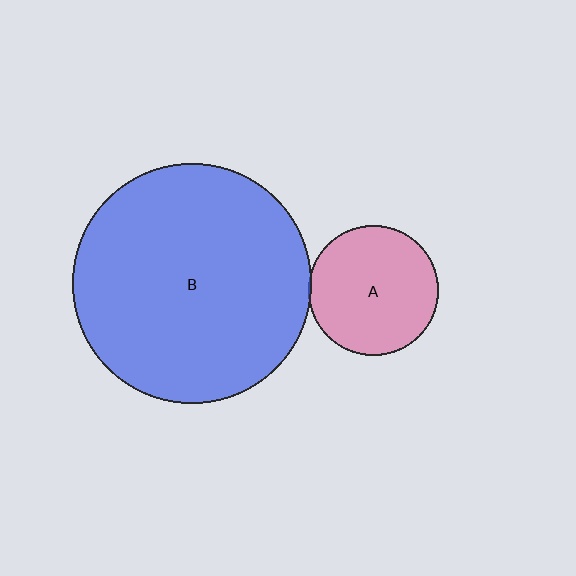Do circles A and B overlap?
Yes.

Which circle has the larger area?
Circle B (blue).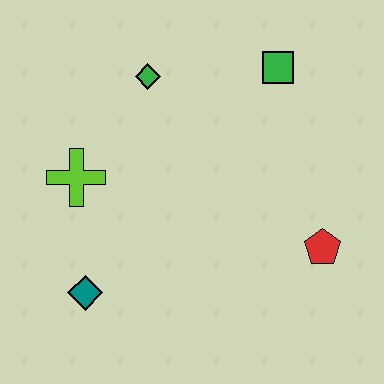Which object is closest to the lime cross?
The teal diamond is closest to the lime cross.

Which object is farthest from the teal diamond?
The green square is farthest from the teal diamond.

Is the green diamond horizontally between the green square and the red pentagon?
No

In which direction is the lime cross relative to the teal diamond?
The lime cross is above the teal diamond.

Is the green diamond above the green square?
No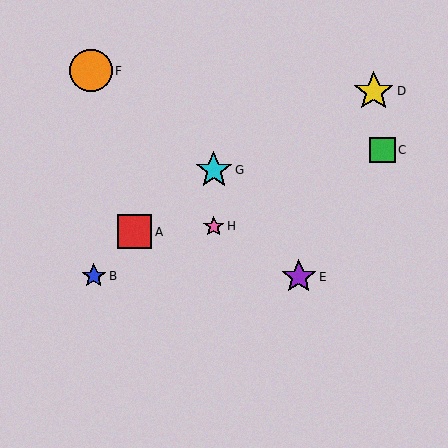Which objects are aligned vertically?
Objects G, H are aligned vertically.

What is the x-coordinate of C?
Object C is at x≈383.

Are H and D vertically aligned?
No, H is at x≈214 and D is at x≈374.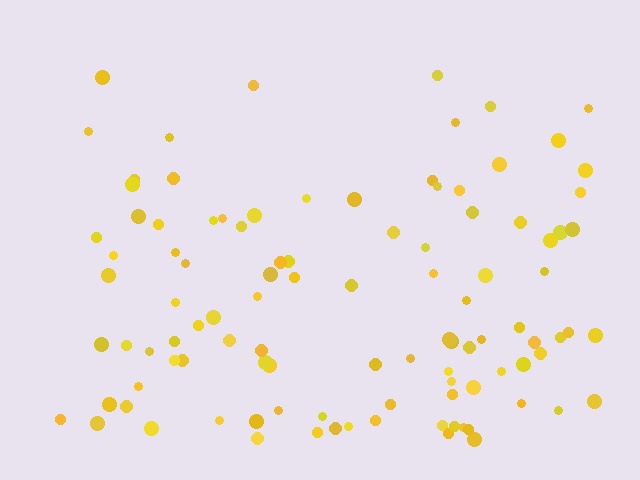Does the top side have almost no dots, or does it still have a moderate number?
Still a moderate number, just noticeably fewer than the bottom.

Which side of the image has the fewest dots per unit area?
The top.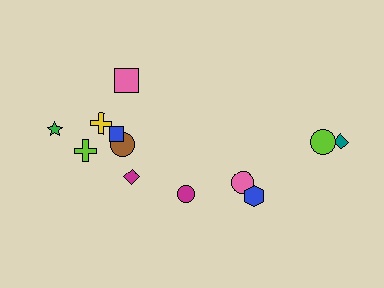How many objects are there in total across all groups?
There are 12 objects.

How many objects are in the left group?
There are 7 objects.